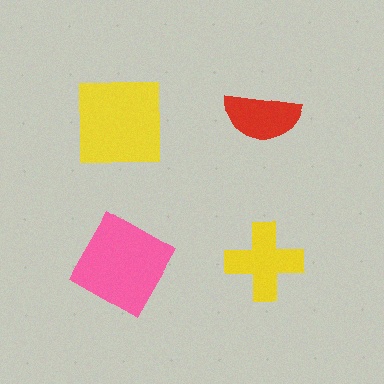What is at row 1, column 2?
A red semicircle.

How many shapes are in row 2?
2 shapes.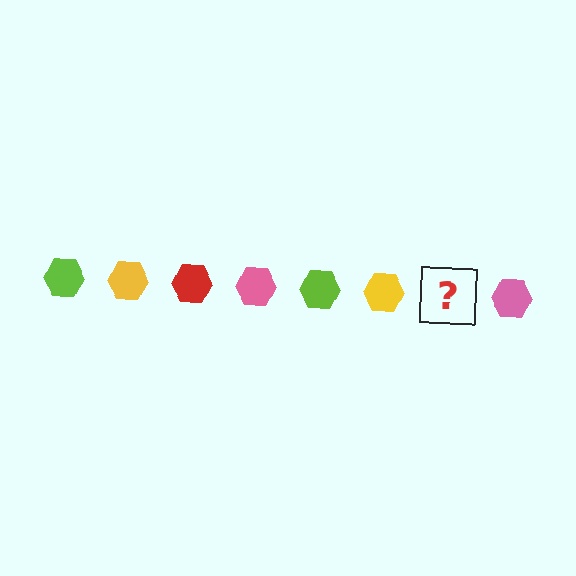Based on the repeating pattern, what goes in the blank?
The blank should be a red hexagon.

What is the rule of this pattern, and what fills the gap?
The rule is that the pattern cycles through lime, yellow, red, pink hexagons. The gap should be filled with a red hexagon.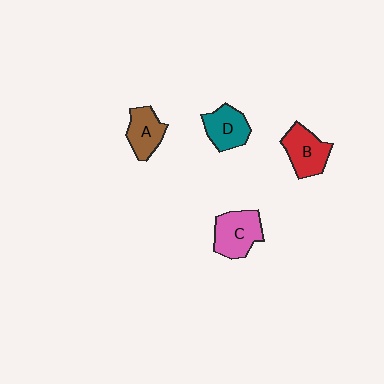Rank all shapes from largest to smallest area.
From largest to smallest: C (pink), B (red), D (teal), A (brown).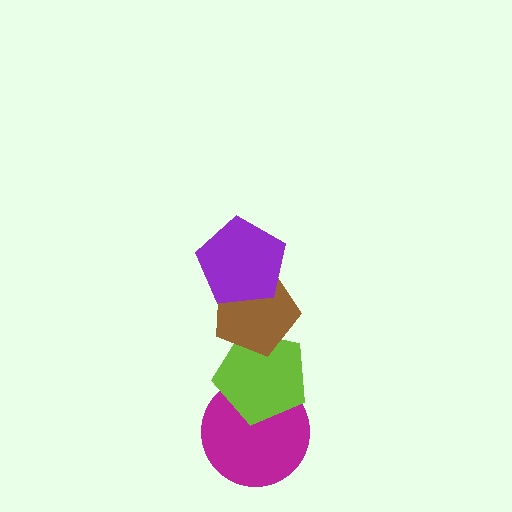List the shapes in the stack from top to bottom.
From top to bottom: the purple pentagon, the brown pentagon, the lime pentagon, the magenta circle.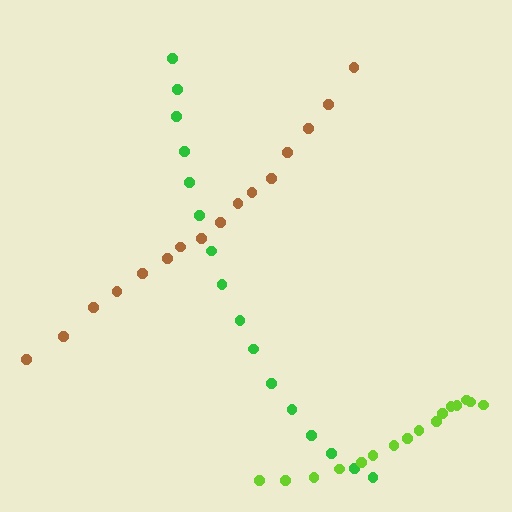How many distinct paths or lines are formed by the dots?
There are 3 distinct paths.